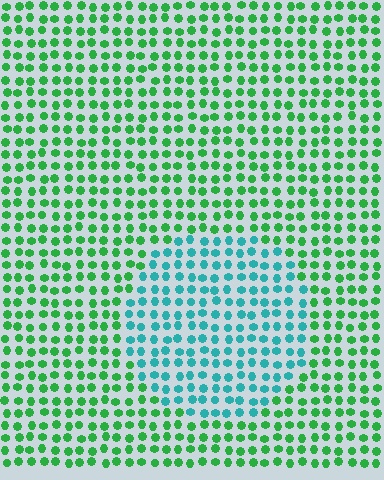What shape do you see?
I see a circle.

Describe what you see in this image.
The image is filled with small green elements in a uniform arrangement. A circle-shaped region is visible where the elements are tinted to a slightly different hue, forming a subtle color boundary.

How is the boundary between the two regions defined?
The boundary is defined purely by a slight shift in hue (about 49 degrees). Spacing, size, and orientation are identical on both sides.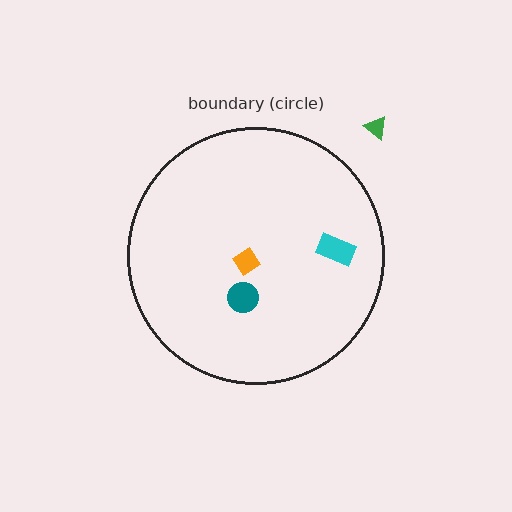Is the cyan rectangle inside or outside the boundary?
Inside.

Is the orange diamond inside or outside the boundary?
Inside.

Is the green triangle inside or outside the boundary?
Outside.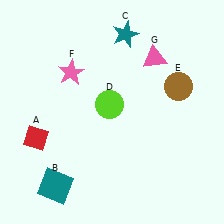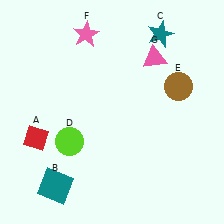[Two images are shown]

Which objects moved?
The objects that moved are: the teal star (C), the lime circle (D), the pink star (F).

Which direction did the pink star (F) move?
The pink star (F) moved up.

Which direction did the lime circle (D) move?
The lime circle (D) moved left.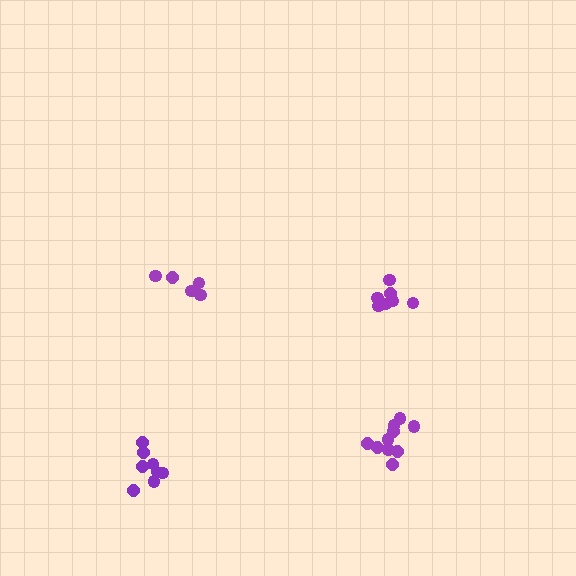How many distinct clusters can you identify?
There are 4 distinct clusters.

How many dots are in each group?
Group 1: 10 dots, Group 2: 8 dots, Group 3: 7 dots, Group 4: 5 dots (30 total).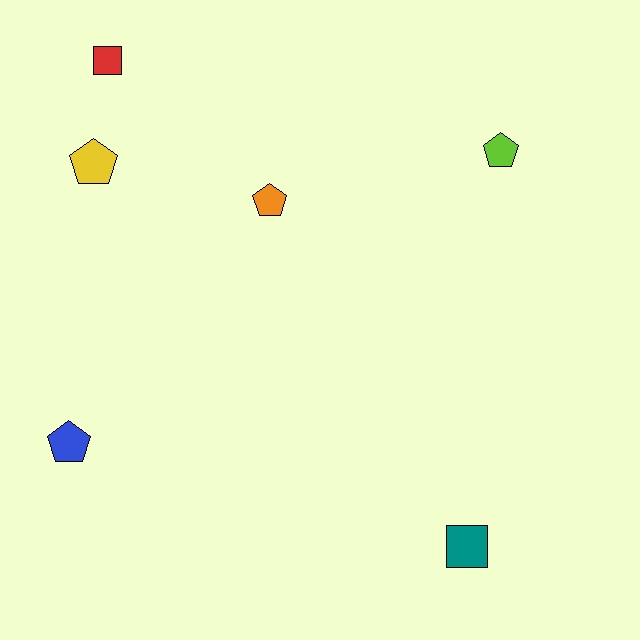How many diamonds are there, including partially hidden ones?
There are no diamonds.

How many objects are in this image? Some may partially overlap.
There are 6 objects.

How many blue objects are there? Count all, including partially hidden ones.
There is 1 blue object.